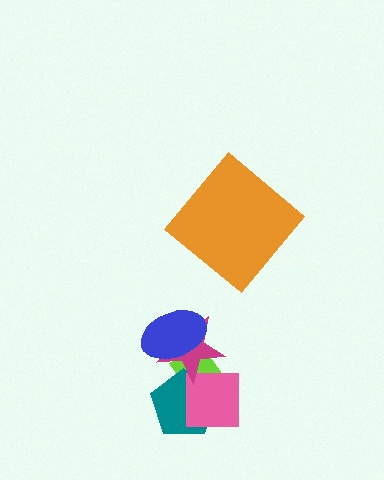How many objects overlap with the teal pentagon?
3 objects overlap with the teal pentagon.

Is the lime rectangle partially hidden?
Yes, it is partially covered by another shape.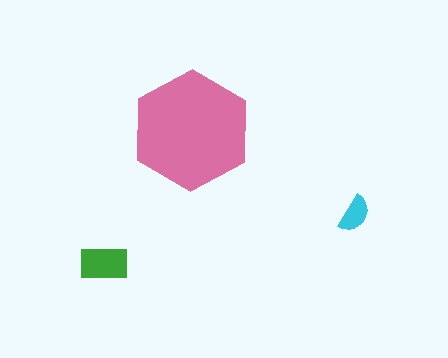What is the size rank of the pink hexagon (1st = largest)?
1st.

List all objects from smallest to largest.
The cyan semicircle, the green rectangle, the pink hexagon.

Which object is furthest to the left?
The green rectangle is leftmost.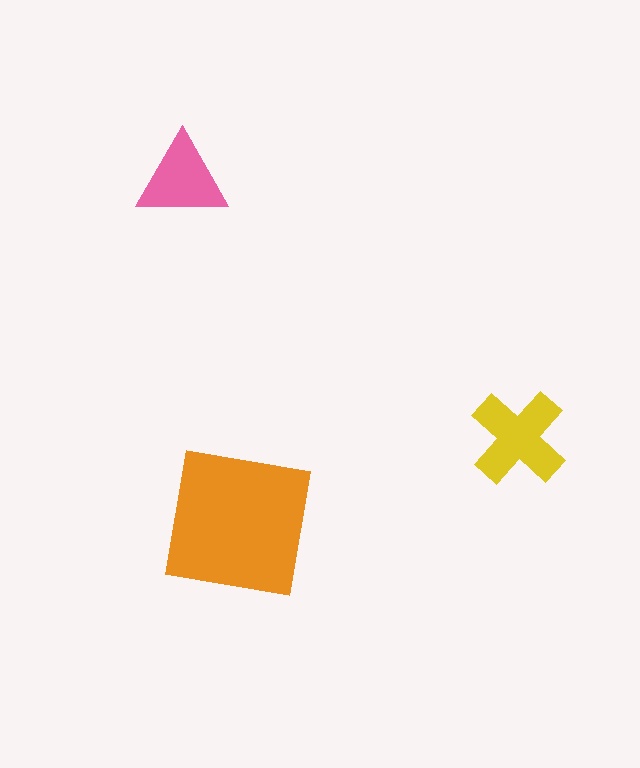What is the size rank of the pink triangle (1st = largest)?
3rd.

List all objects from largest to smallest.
The orange square, the yellow cross, the pink triangle.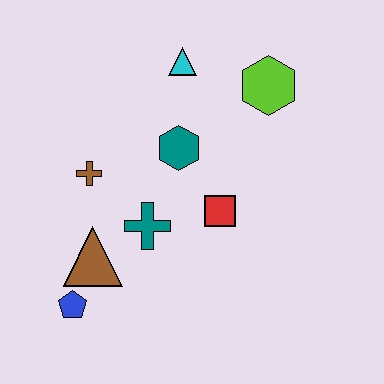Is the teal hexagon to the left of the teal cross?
No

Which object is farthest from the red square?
The blue pentagon is farthest from the red square.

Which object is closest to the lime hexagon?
The cyan triangle is closest to the lime hexagon.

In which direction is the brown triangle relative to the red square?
The brown triangle is to the left of the red square.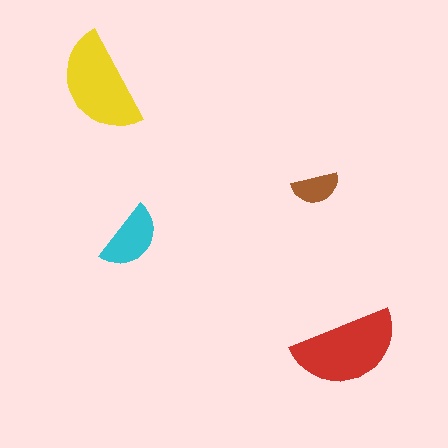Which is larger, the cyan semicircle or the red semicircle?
The red one.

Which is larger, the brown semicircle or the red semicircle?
The red one.